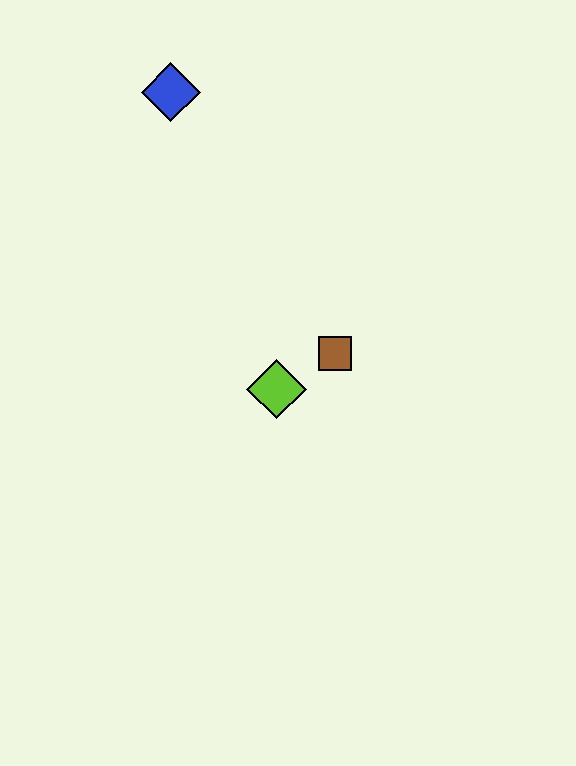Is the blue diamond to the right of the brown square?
No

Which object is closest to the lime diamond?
The brown square is closest to the lime diamond.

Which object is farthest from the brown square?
The blue diamond is farthest from the brown square.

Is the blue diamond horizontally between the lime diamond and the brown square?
No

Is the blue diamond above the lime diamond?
Yes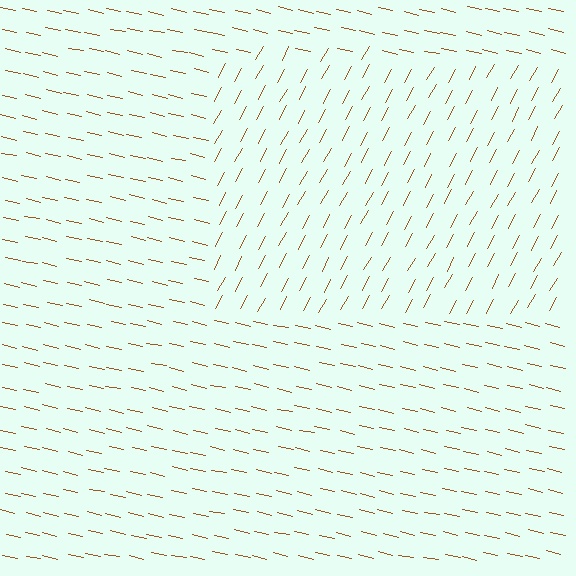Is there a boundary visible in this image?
Yes, there is a texture boundary formed by a change in line orientation.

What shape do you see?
I see a rectangle.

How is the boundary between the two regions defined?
The boundary is defined purely by a change in line orientation (approximately 74 degrees difference). All lines are the same color and thickness.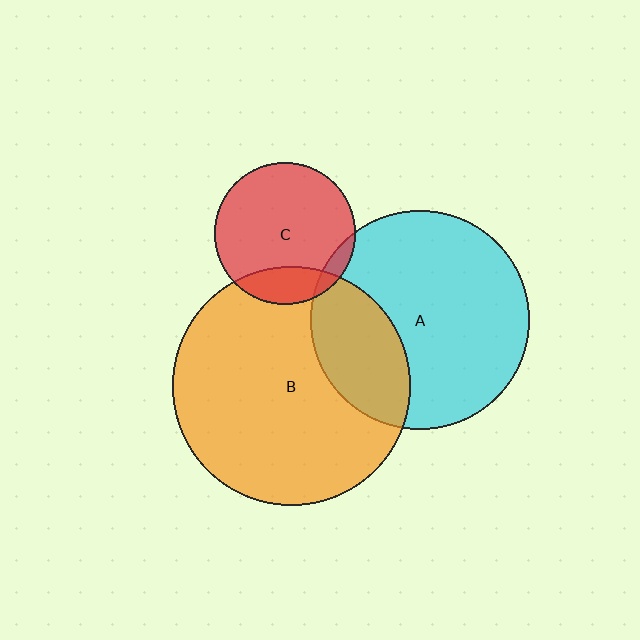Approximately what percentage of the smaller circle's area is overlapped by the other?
Approximately 5%.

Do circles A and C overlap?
Yes.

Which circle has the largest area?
Circle B (orange).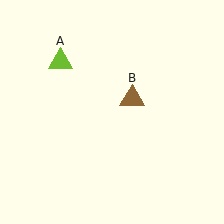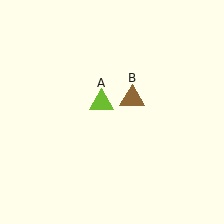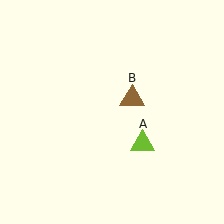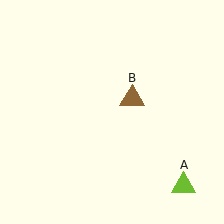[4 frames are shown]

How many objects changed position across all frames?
1 object changed position: lime triangle (object A).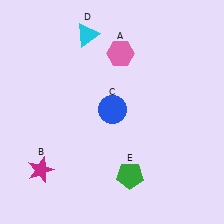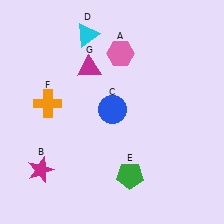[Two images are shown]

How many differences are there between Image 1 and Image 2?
There are 2 differences between the two images.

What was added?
An orange cross (F), a magenta triangle (G) were added in Image 2.